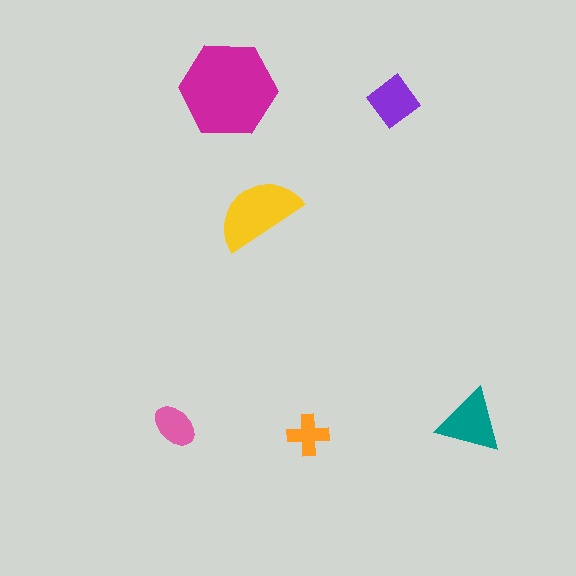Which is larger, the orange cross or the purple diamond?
The purple diamond.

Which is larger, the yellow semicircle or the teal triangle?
The yellow semicircle.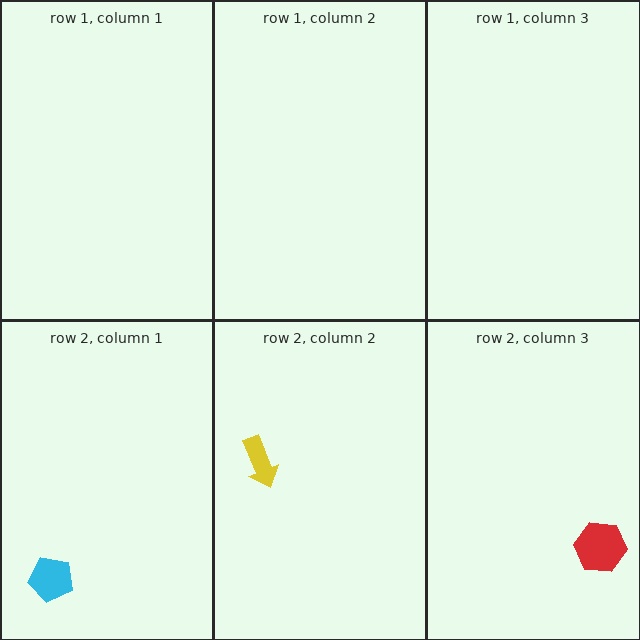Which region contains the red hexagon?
The row 2, column 3 region.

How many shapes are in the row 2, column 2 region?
1.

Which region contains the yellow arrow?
The row 2, column 2 region.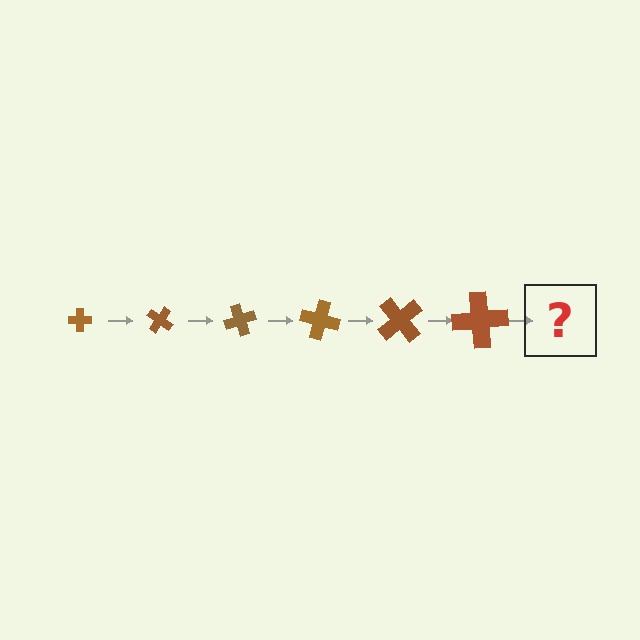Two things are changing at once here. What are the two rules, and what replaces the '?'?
The two rules are that the cross grows larger each step and it rotates 35 degrees each step. The '?' should be a cross, larger than the previous one and rotated 210 degrees from the start.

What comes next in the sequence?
The next element should be a cross, larger than the previous one and rotated 210 degrees from the start.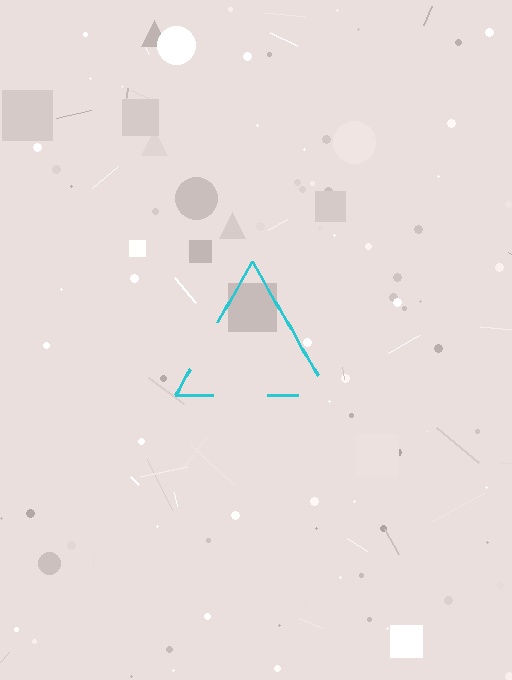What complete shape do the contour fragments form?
The contour fragments form a triangle.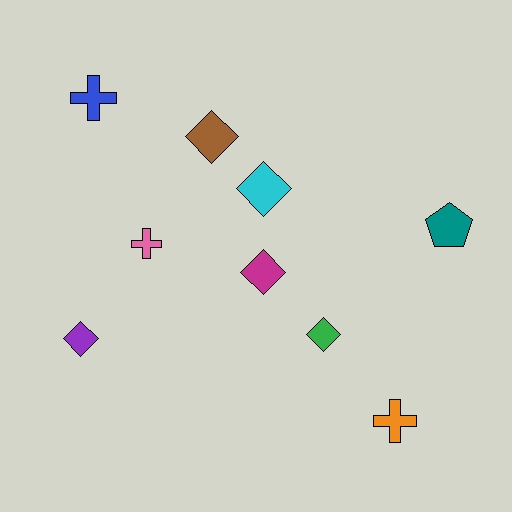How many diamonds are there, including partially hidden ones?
There are 5 diamonds.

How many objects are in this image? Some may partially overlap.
There are 9 objects.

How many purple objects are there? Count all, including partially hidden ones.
There is 1 purple object.